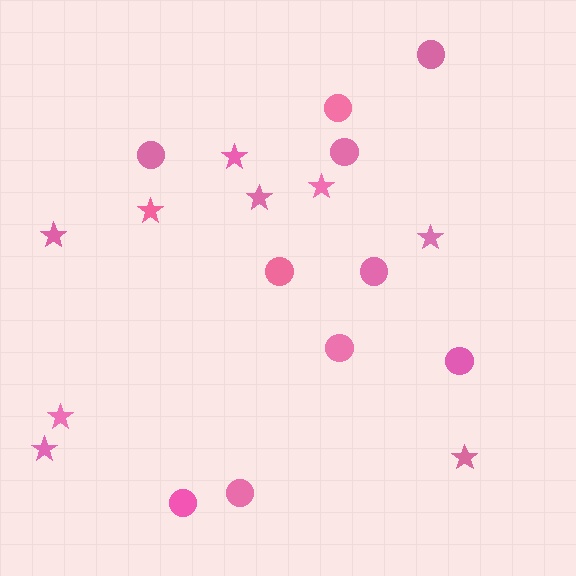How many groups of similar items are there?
There are 2 groups: one group of circles (10) and one group of stars (9).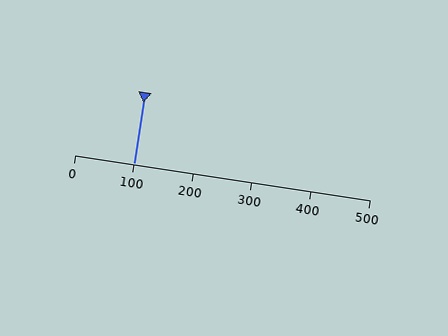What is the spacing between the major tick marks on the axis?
The major ticks are spaced 100 apart.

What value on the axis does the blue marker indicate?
The marker indicates approximately 100.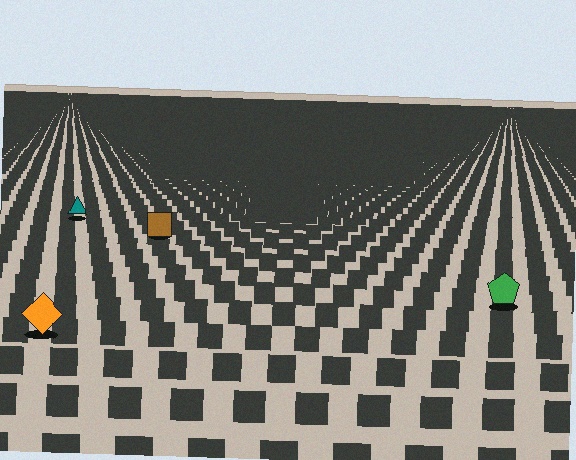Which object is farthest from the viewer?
The teal triangle is farthest from the viewer. It appears smaller and the ground texture around it is denser.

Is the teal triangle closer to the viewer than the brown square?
No. The brown square is closer — you can tell from the texture gradient: the ground texture is coarser near it.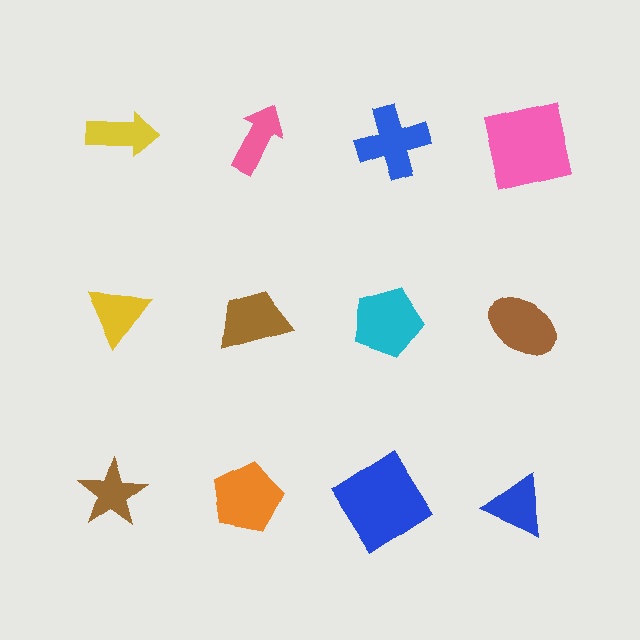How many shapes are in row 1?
4 shapes.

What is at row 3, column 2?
An orange pentagon.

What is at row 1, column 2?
A pink arrow.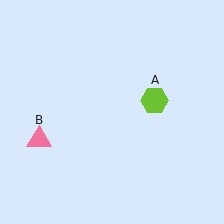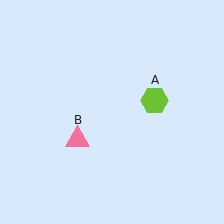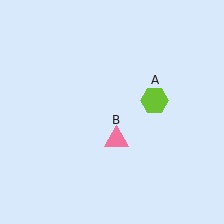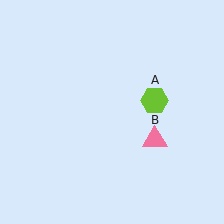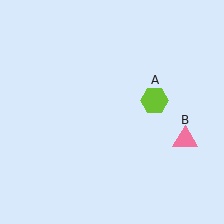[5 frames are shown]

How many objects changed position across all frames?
1 object changed position: pink triangle (object B).